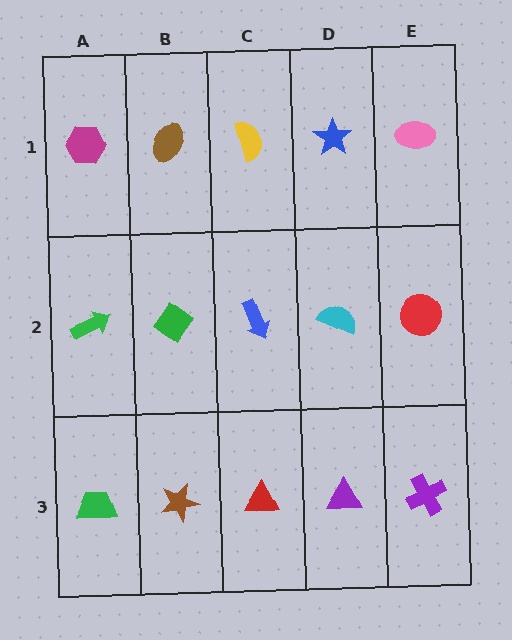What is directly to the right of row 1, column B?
A yellow semicircle.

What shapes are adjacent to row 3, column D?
A cyan semicircle (row 2, column D), a red triangle (row 3, column C), a purple cross (row 3, column E).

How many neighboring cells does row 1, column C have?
3.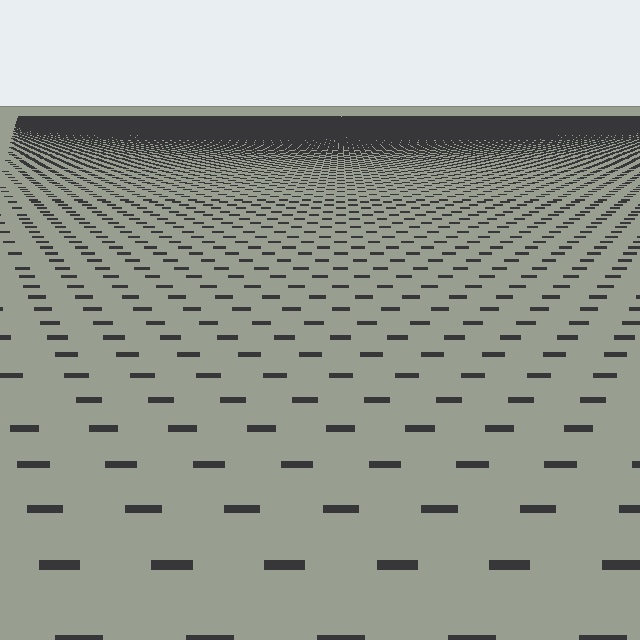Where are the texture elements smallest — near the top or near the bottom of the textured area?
Near the top.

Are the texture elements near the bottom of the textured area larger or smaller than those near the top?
Larger. Near the bottom, elements are closer to the viewer and appear at a bigger on-screen size.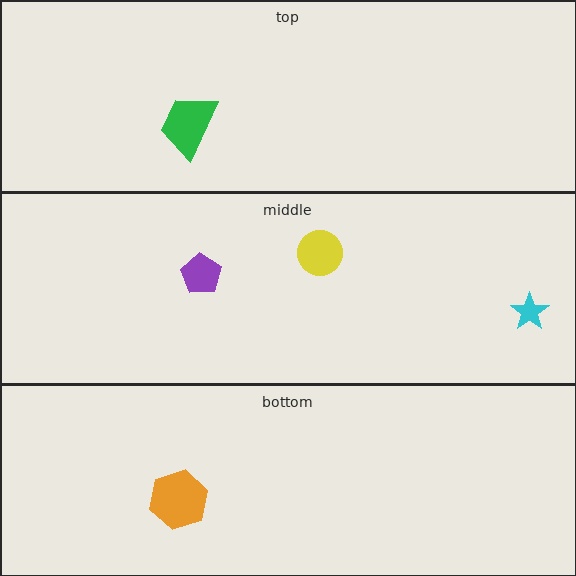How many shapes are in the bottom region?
1.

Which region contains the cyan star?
The middle region.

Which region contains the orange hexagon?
The bottom region.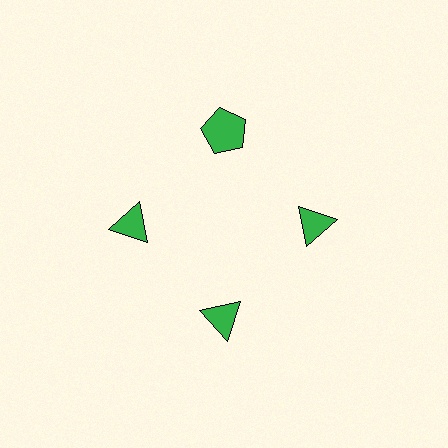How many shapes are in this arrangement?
There are 4 shapes arranged in a ring pattern.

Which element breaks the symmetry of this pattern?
The green pentagon at roughly the 12 o'clock position breaks the symmetry. All other shapes are green triangles.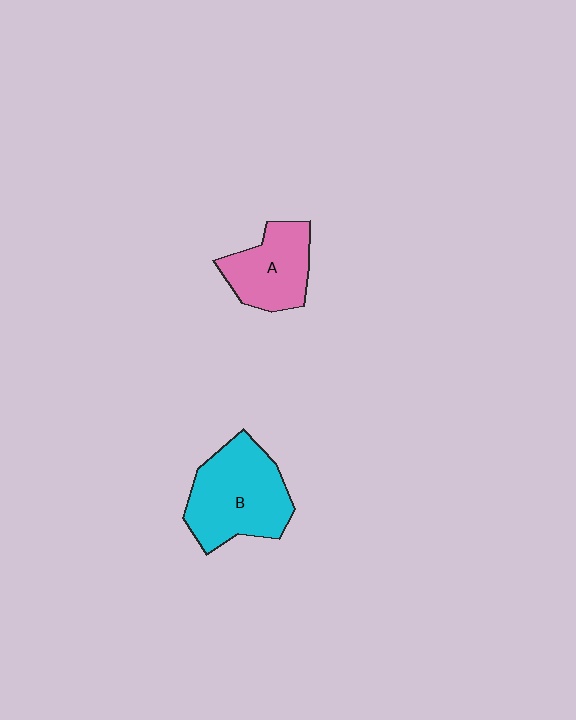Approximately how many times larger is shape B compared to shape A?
Approximately 1.4 times.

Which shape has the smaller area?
Shape A (pink).